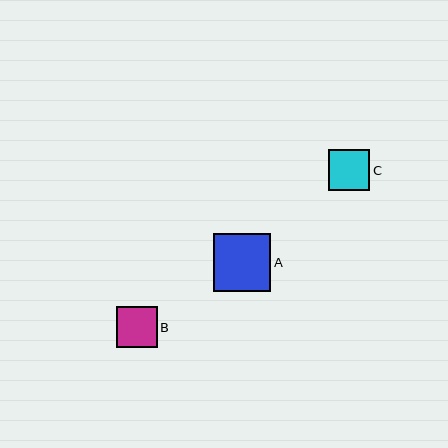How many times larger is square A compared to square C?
Square A is approximately 1.4 times the size of square C.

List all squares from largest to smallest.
From largest to smallest: A, B, C.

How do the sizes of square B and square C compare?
Square B and square C are approximately the same size.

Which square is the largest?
Square A is the largest with a size of approximately 57 pixels.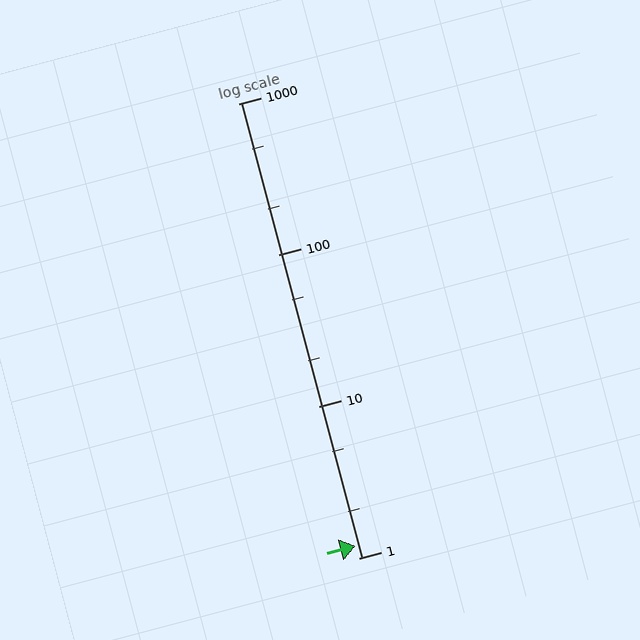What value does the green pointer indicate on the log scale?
The pointer indicates approximately 1.2.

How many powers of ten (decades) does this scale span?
The scale spans 3 decades, from 1 to 1000.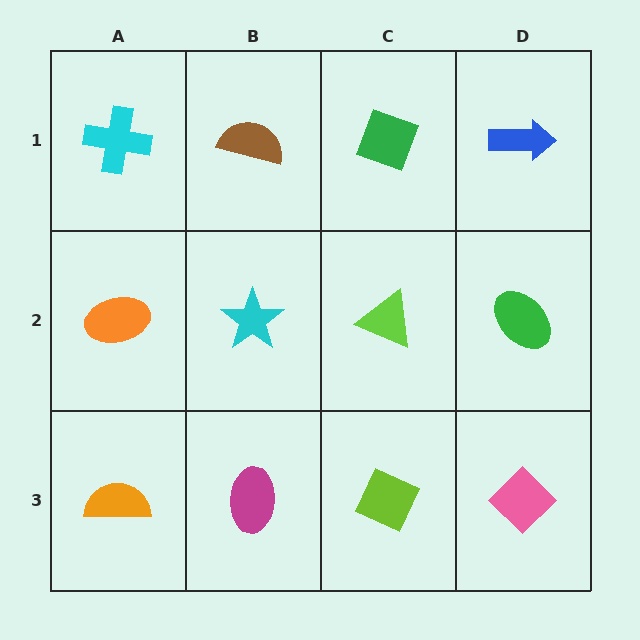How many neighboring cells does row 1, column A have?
2.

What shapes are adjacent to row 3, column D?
A green ellipse (row 2, column D), a lime diamond (row 3, column C).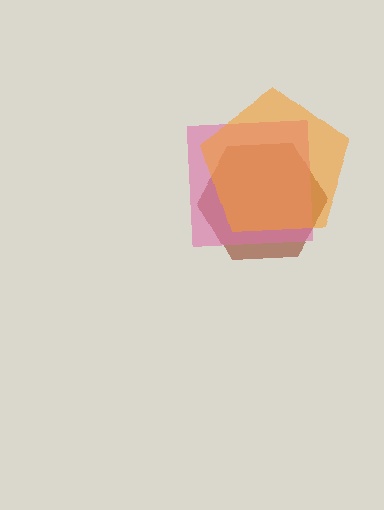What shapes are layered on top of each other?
The layered shapes are: a brown hexagon, a pink square, an orange pentagon.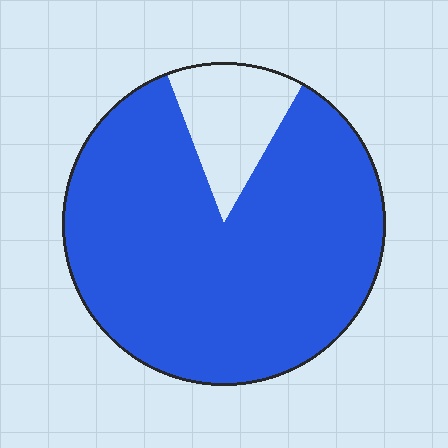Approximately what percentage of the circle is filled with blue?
Approximately 85%.